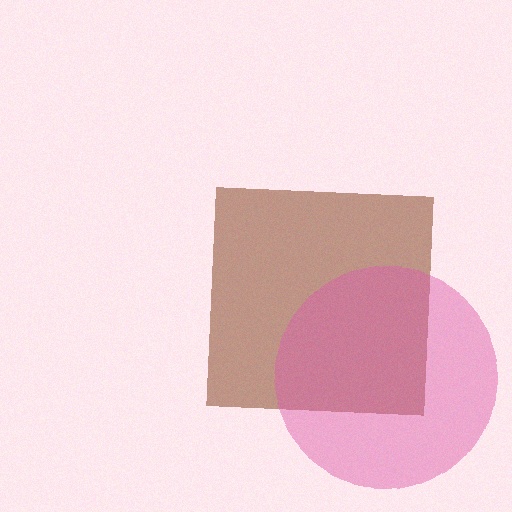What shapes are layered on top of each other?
The layered shapes are: a brown square, a pink circle.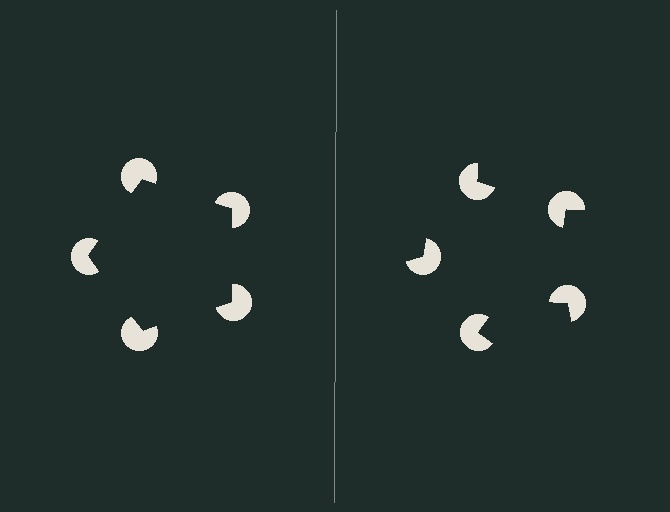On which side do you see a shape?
An illusory pentagon appears on the left side. On the right side the wedge cuts are rotated, so no coherent shape forms.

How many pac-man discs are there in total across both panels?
10 — 5 on each side.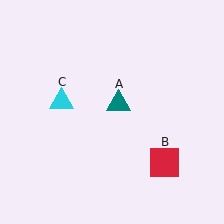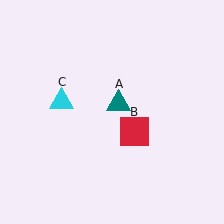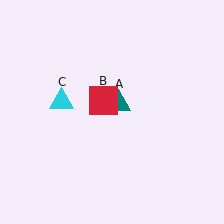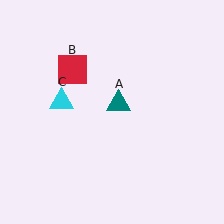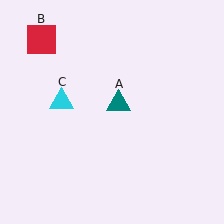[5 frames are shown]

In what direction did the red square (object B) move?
The red square (object B) moved up and to the left.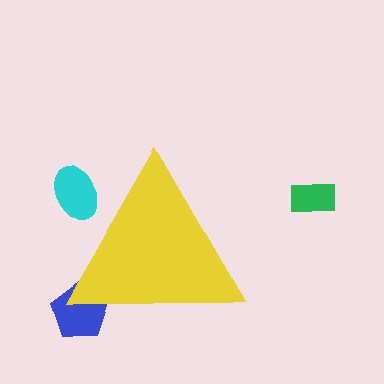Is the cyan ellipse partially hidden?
Yes, the cyan ellipse is partially hidden behind the yellow triangle.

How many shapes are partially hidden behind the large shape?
2 shapes are partially hidden.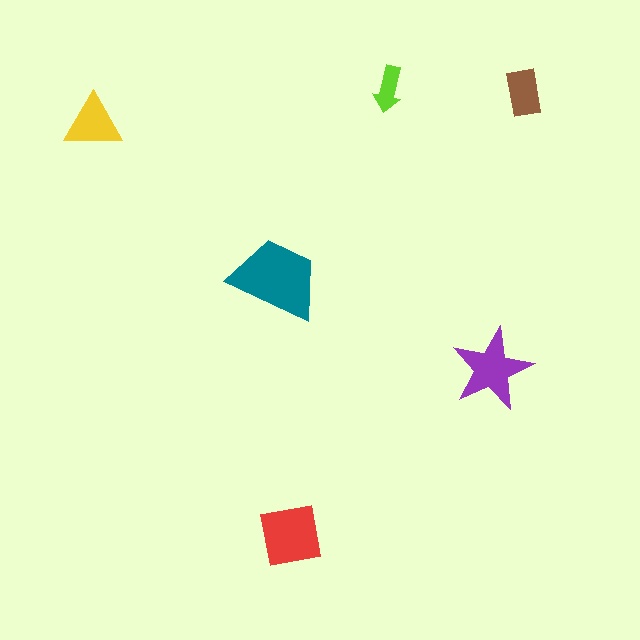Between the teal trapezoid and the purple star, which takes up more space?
The teal trapezoid.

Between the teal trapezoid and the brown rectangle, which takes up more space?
The teal trapezoid.